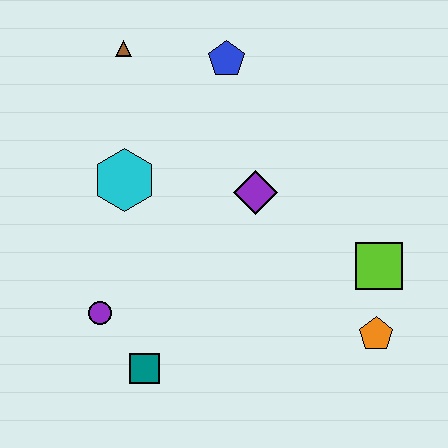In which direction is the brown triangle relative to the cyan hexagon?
The brown triangle is above the cyan hexagon.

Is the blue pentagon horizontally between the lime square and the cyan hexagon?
Yes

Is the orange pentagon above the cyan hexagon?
No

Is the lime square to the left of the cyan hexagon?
No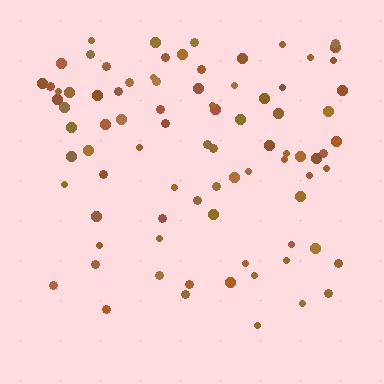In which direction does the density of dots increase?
From bottom to top, with the top side densest.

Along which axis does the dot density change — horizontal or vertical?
Vertical.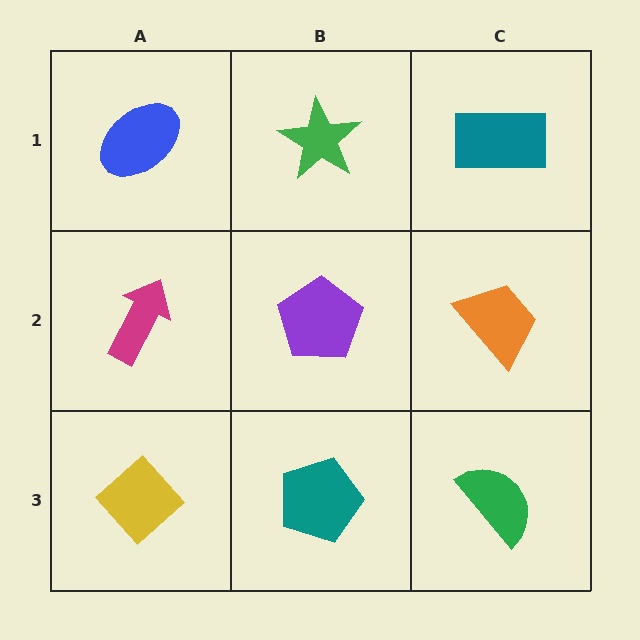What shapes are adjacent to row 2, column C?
A teal rectangle (row 1, column C), a green semicircle (row 3, column C), a purple pentagon (row 2, column B).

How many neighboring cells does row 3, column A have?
2.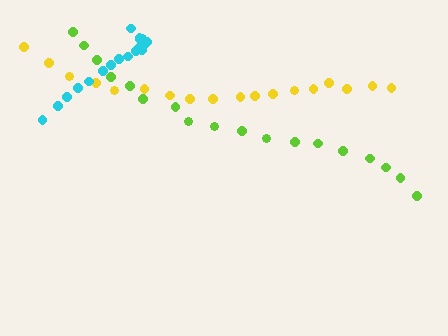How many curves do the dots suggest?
There are 3 distinct paths.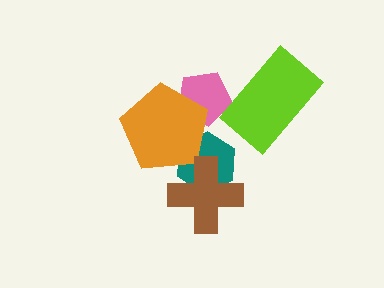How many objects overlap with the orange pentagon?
2 objects overlap with the orange pentagon.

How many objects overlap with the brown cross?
1 object overlaps with the brown cross.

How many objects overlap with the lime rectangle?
1 object overlaps with the lime rectangle.